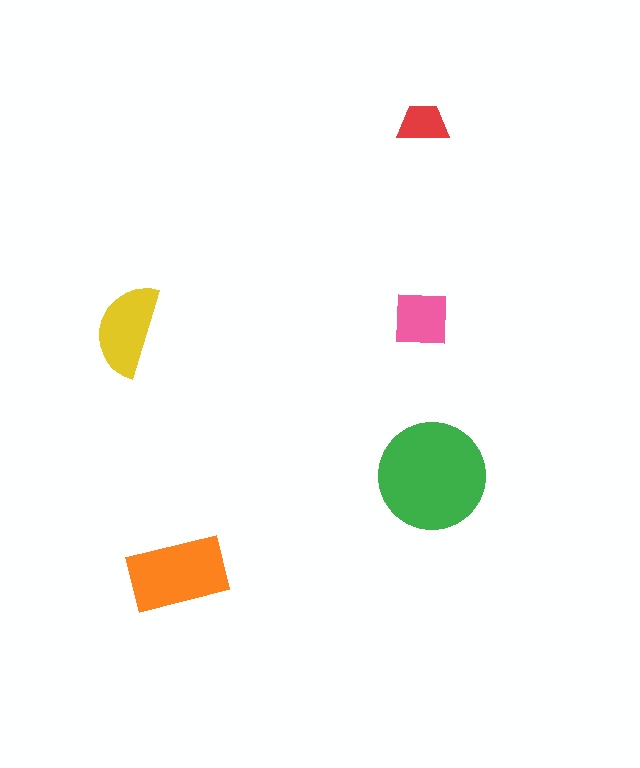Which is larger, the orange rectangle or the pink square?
The orange rectangle.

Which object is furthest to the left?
The yellow semicircle is leftmost.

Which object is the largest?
The green circle.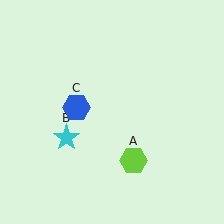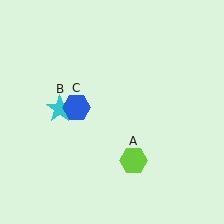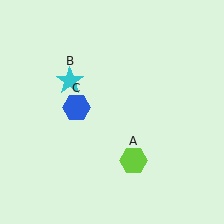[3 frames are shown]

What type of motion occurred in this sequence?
The cyan star (object B) rotated clockwise around the center of the scene.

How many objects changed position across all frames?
1 object changed position: cyan star (object B).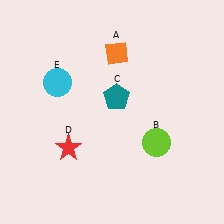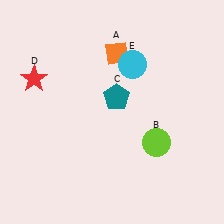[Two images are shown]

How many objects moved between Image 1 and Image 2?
2 objects moved between the two images.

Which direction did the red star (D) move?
The red star (D) moved up.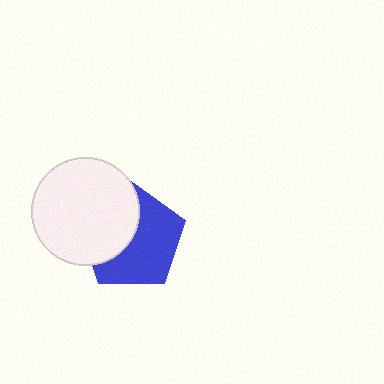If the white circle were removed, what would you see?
You would see the complete blue pentagon.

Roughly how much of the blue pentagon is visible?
About half of it is visible (roughly 58%).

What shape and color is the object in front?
The object in front is a white circle.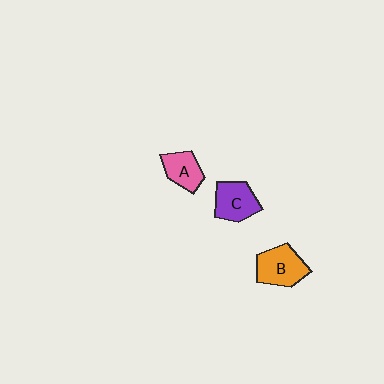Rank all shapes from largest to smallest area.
From largest to smallest: B (orange), C (purple), A (pink).